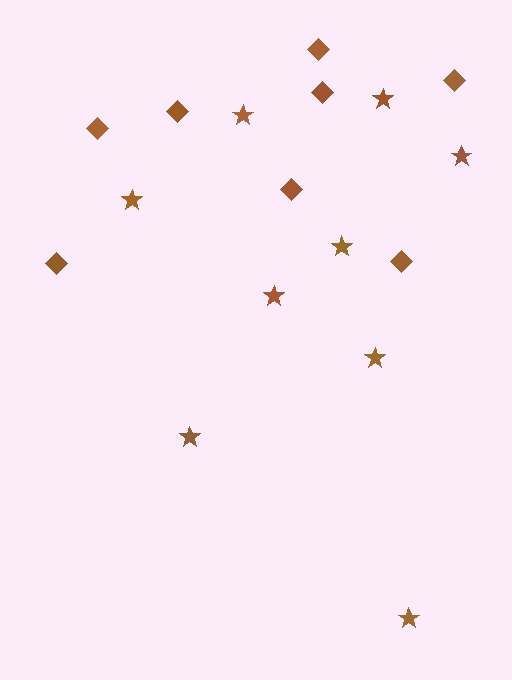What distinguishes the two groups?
There are 2 groups: one group of diamonds (8) and one group of stars (9).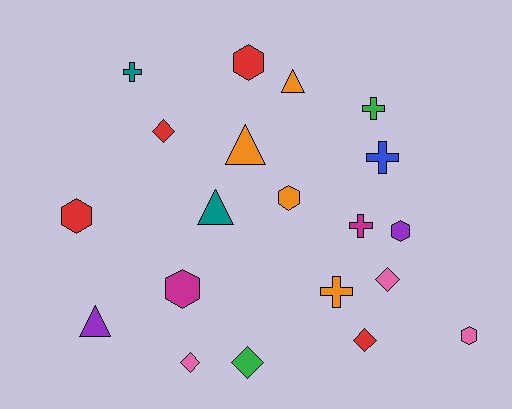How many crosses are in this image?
There are 5 crosses.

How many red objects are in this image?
There are 4 red objects.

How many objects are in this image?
There are 20 objects.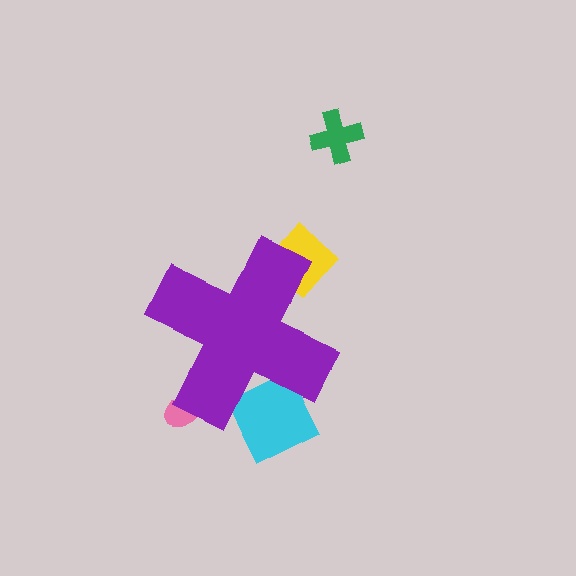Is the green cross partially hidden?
No, the green cross is fully visible.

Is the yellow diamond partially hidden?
Yes, the yellow diamond is partially hidden behind the purple cross.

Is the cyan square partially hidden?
Yes, the cyan square is partially hidden behind the purple cross.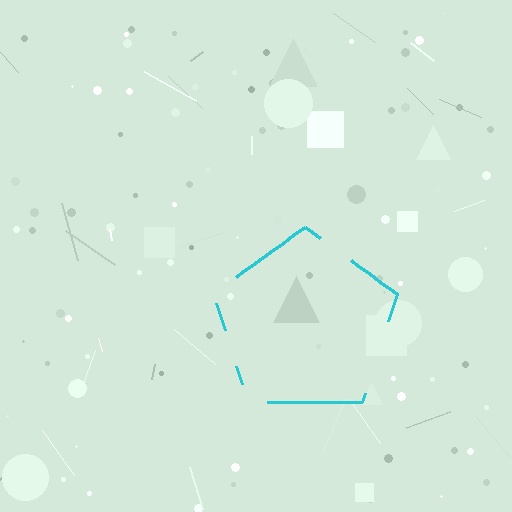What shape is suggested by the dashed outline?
The dashed outline suggests a pentagon.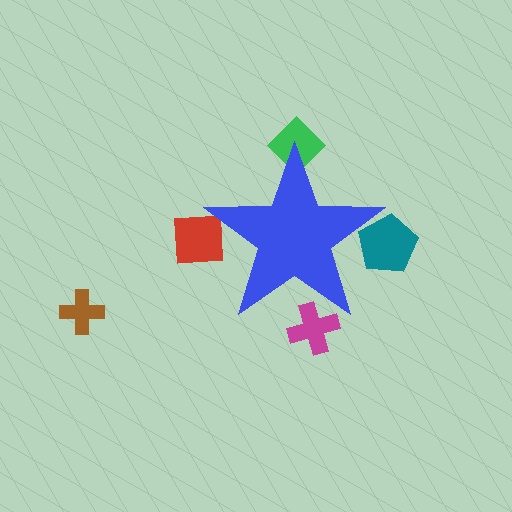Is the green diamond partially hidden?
Yes, the green diamond is partially hidden behind the blue star.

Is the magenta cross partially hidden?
Yes, the magenta cross is partially hidden behind the blue star.